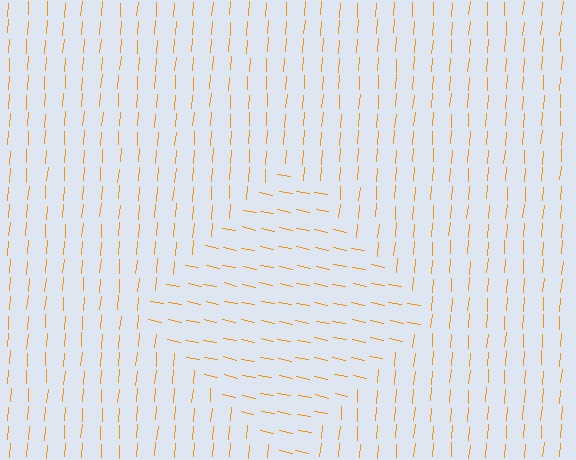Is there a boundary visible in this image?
Yes, there is a texture boundary formed by a change in line orientation.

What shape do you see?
I see a diamond.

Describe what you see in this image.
The image is filled with small orange line segments. A diamond region in the image has lines oriented differently from the surrounding lines, creating a visible texture boundary.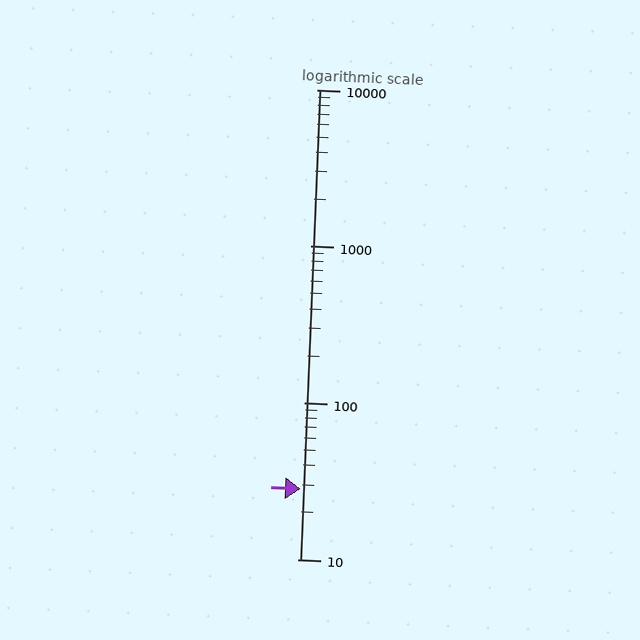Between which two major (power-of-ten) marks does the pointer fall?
The pointer is between 10 and 100.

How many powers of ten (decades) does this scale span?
The scale spans 3 decades, from 10 to 10000.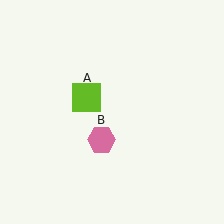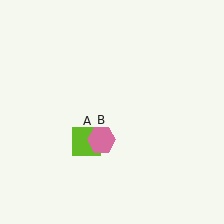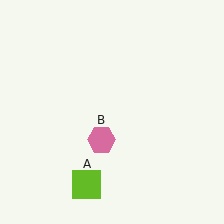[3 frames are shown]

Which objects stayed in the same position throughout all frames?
Pink hexagon (object B) remained stationary.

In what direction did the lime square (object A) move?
The lime square (object A) moved down.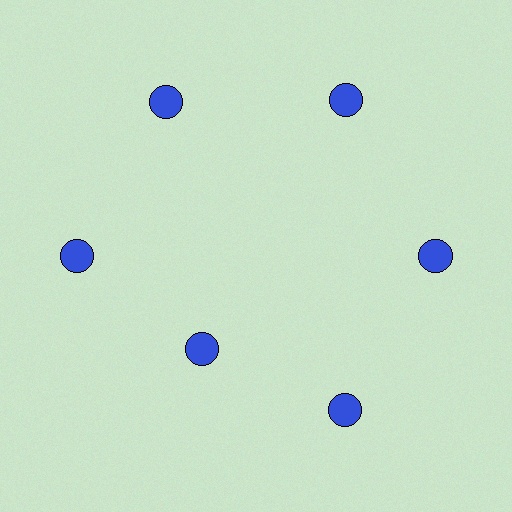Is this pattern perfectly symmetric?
No. The 6 blue circles are arranged in a ring, but one element near the 7 o'clock position is pulled inward toward the center, breaking the 6-fold rotational symmetry.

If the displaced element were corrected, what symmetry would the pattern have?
It would have 6-fold rotational symmetry — the pattern would map onto itself every 60 degrees.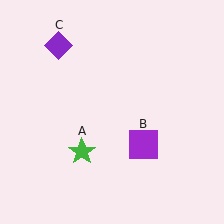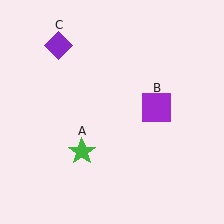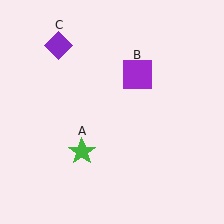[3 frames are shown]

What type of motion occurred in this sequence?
The purple square (object B) rotated counterclockwise around the center of the scene.